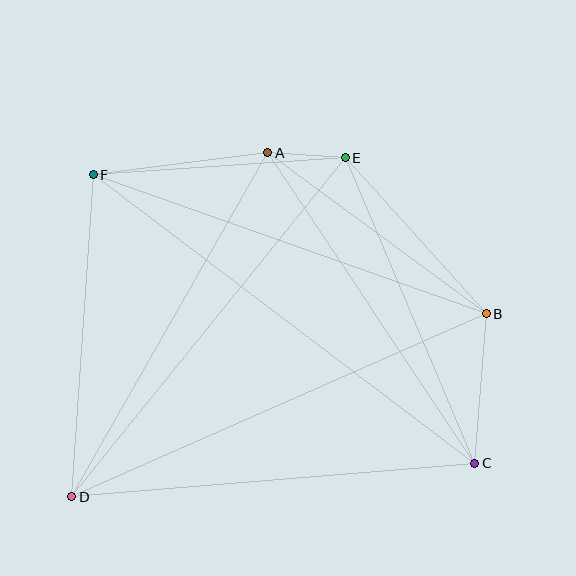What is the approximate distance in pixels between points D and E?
The distance between D and E is approximately 435 pixels.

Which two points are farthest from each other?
Points C and F are farthest from each other.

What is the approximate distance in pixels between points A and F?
The distance between A and F is approximately 176 pixels.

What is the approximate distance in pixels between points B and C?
The distance between B and C is approximately 150 pixels.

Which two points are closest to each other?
Points A and E are closest to each other.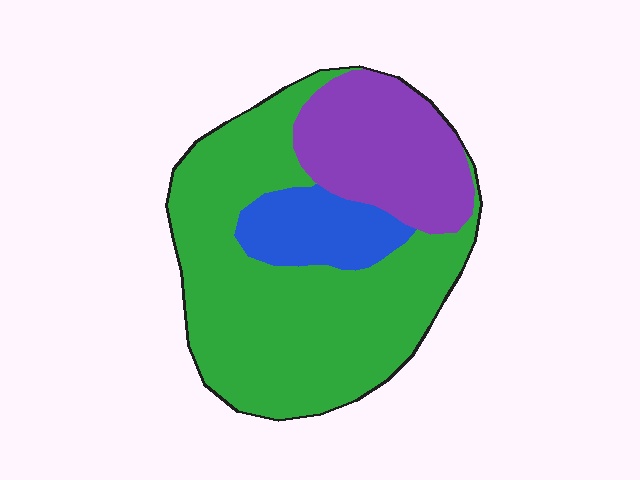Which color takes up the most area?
Green, at roughly 60%.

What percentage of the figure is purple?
Purple covers roughly 25% of the figure.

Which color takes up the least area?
Blue, at roughly 15%.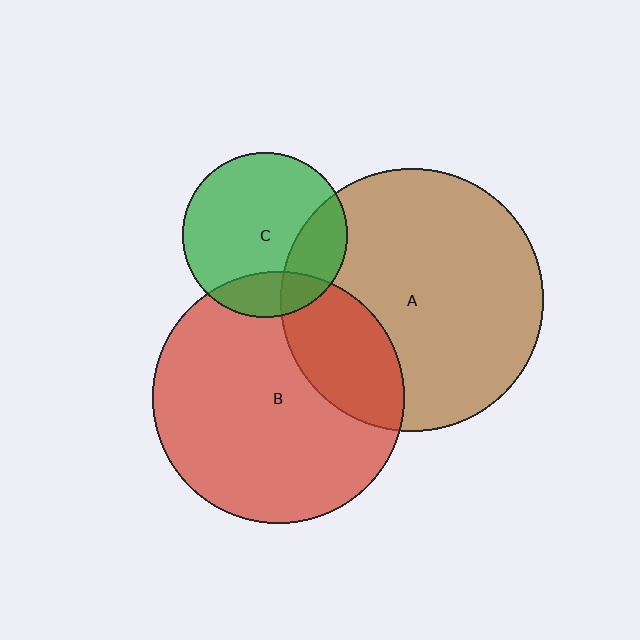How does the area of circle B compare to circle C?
Approximately 2.3 times.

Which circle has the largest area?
Circle A (brown).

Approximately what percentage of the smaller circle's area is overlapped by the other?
Approximately 25%.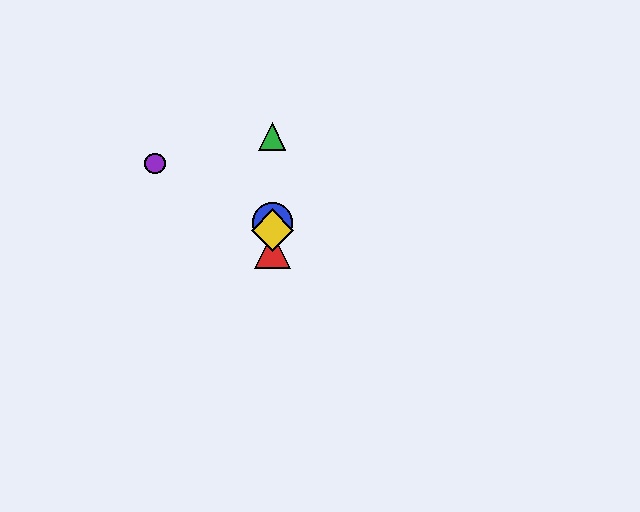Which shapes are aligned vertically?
The red triangle, the blue circle, the green triangle, the yellow diamond are aligned vertically.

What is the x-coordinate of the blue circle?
The blue circle is at x≈272.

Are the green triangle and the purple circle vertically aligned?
No, the green triangle is at x≈272 and the purple circle is at x≈155.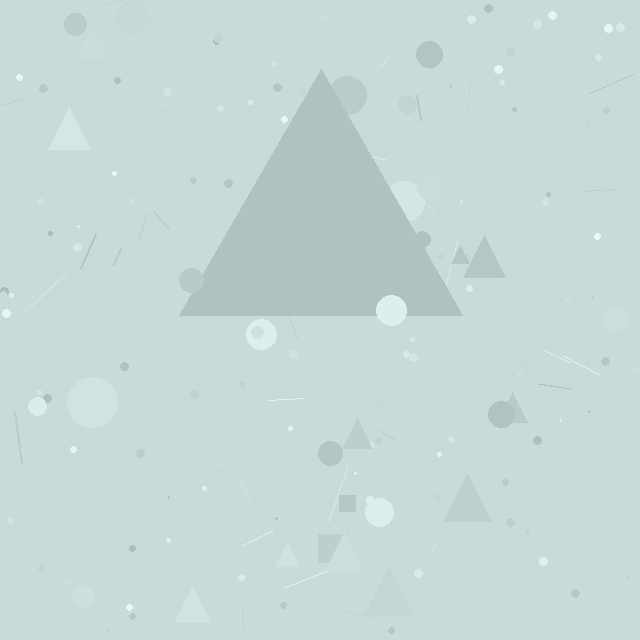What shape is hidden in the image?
A triangle is hidden in the image.